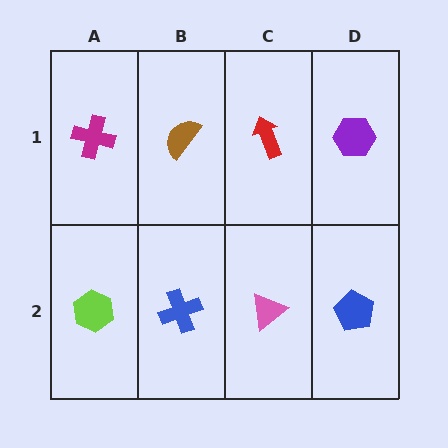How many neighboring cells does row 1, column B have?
3.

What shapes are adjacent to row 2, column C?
A red arrow (row 1, column C), a blue cross (row 2, column B), a blue pentagon (row 2, column D).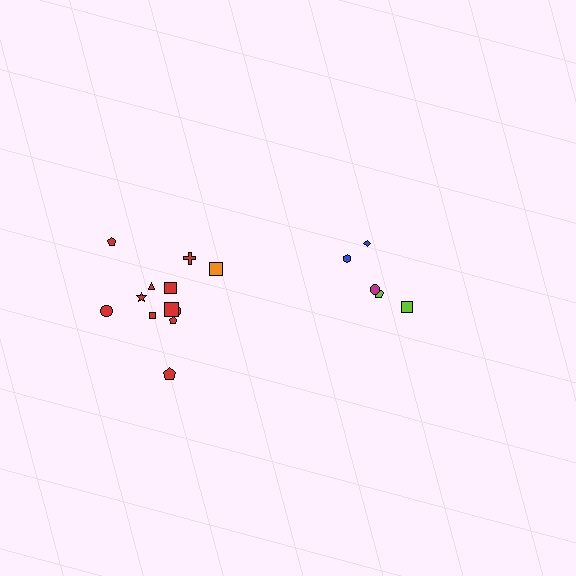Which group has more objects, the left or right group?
The left group.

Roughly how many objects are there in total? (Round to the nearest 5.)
Roughly 15 objects in total.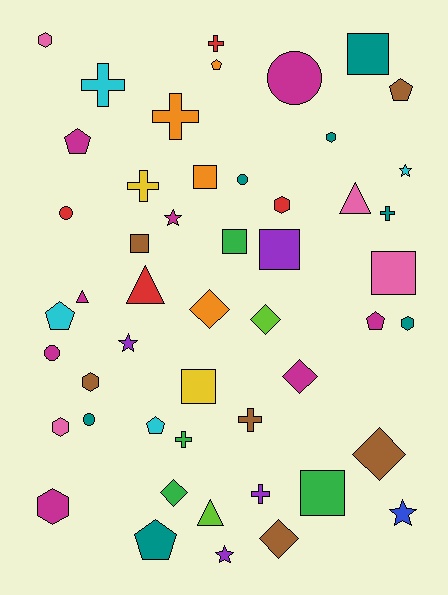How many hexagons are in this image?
There are 7 hexagons.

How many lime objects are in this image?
There are 2 lime objects.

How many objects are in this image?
There are 50 objects.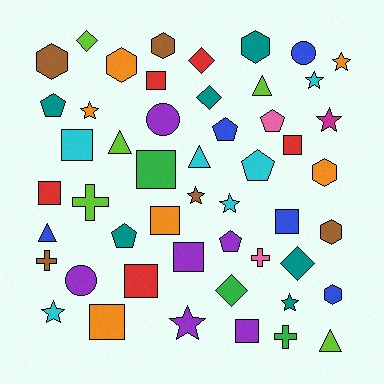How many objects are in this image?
There are 50 objects.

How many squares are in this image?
There are 11 squares.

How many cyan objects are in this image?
There are 6 cyan objects.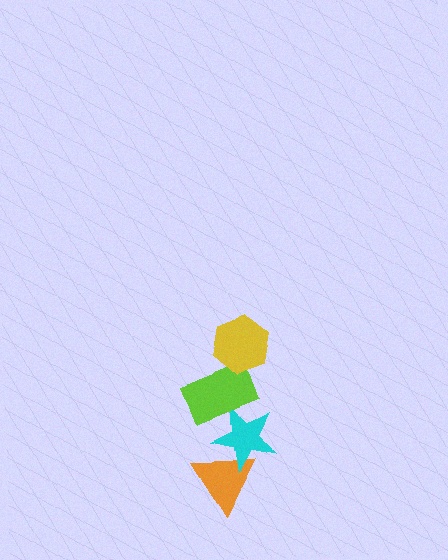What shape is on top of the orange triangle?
The cyan star is on top of the orange triangle.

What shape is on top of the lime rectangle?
The yellow hexagon is on top of the lime rectangle.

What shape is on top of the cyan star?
The lime rectangle is on top of the cyan star.